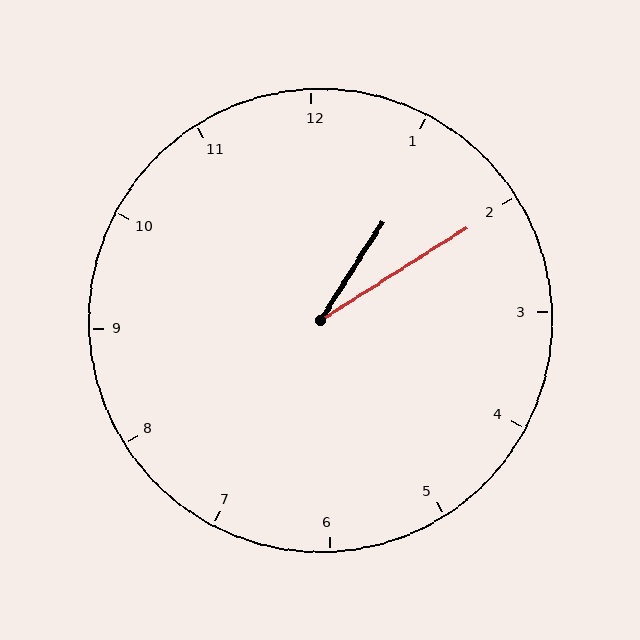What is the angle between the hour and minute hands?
Approximately 25 degrees.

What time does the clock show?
1:10.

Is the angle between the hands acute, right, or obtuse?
It is acute.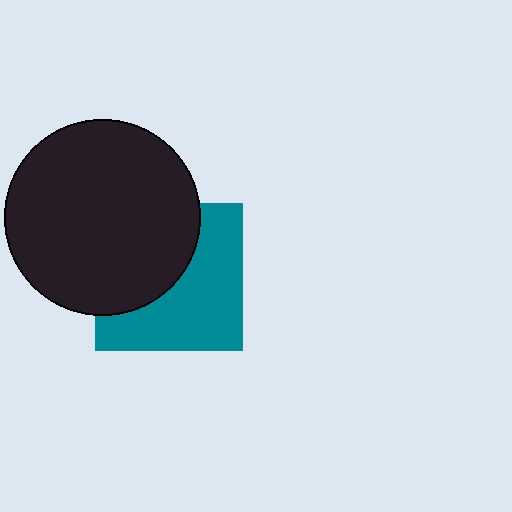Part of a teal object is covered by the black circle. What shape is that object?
It is a square.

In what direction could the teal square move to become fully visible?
The teal square could move toward the lower-right. That would shift it out from behind the black circle entirely.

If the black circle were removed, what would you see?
You would see the complete teal square.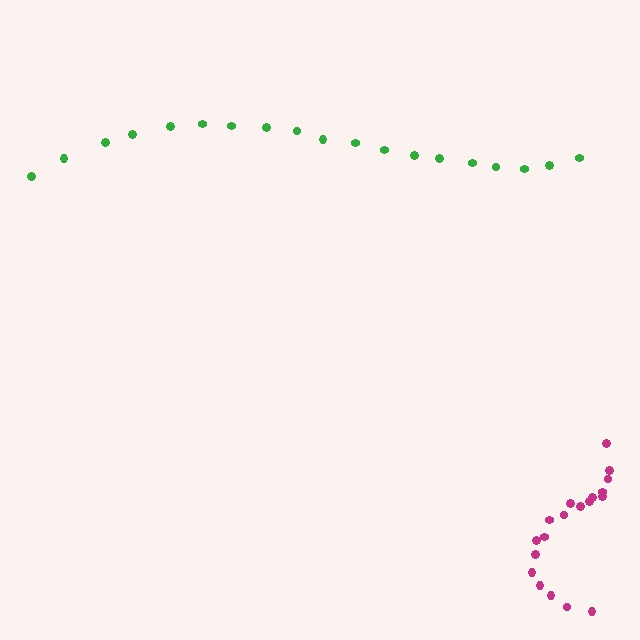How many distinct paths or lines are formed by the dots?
There are 2 distinct paths.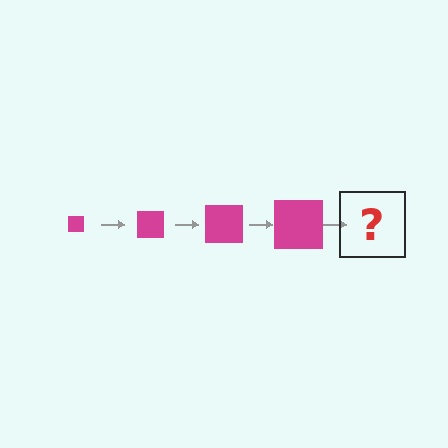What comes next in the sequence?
The next element should be a magenta square, larger than the previous one.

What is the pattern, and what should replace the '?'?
The pattern is that the square gets progressively larger each step. The '?' should be a magenta square, larger than the previous one.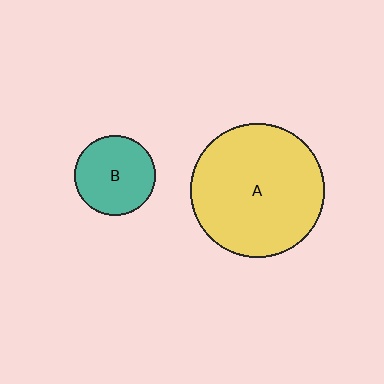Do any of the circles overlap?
No, none of the circles overlap.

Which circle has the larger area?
Circle A (yellow).